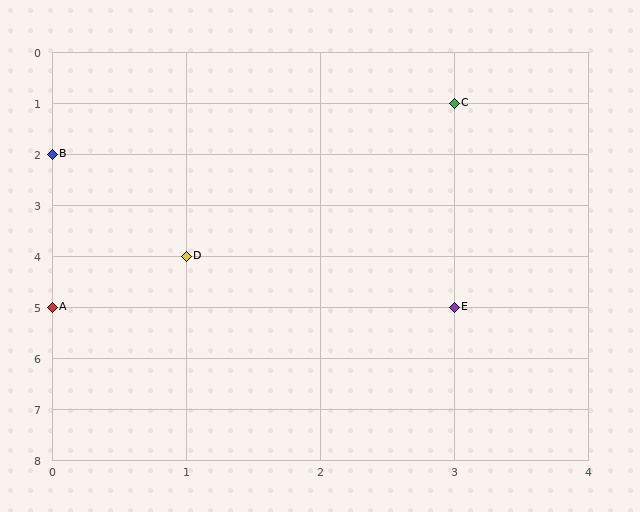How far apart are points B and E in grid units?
Points B and E are 3 columns and 3 rows apart (about 4.2 grid units diagonally).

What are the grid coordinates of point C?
Point C is at grid coordinates (3, 1).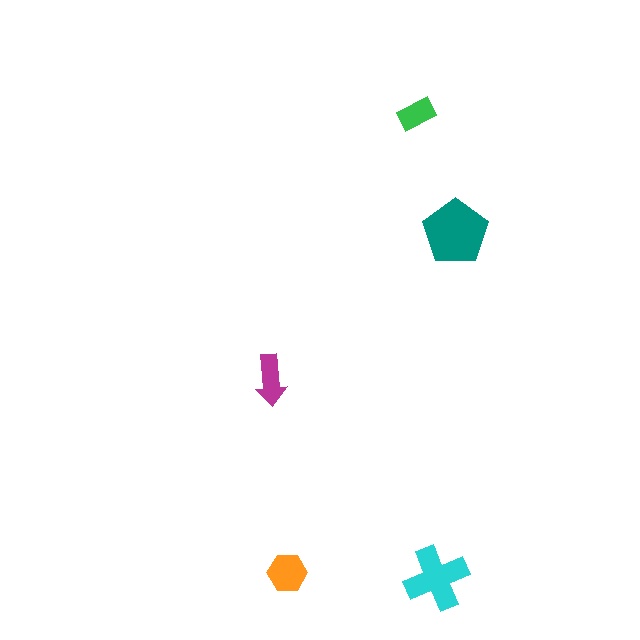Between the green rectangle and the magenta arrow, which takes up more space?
The magenta arrow.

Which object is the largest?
The teal pentagon.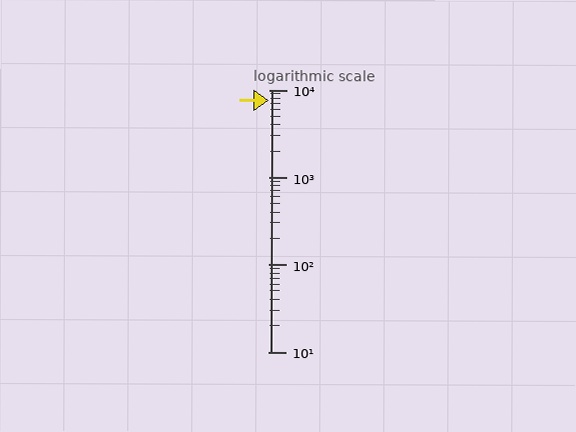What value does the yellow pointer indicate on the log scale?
The pointer indicates approximately 7600.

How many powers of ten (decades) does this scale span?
The scale spans 3 decades, from 10 to 10000.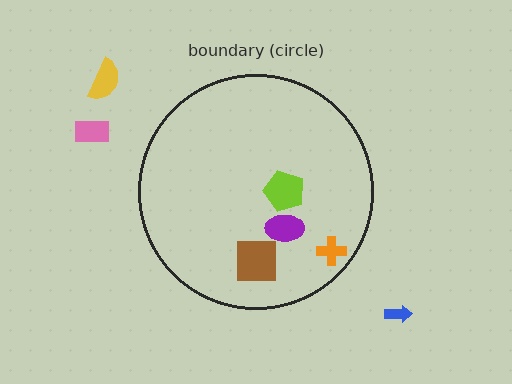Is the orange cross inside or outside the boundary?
Inside.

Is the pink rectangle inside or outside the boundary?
Outside.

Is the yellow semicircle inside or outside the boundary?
Outside.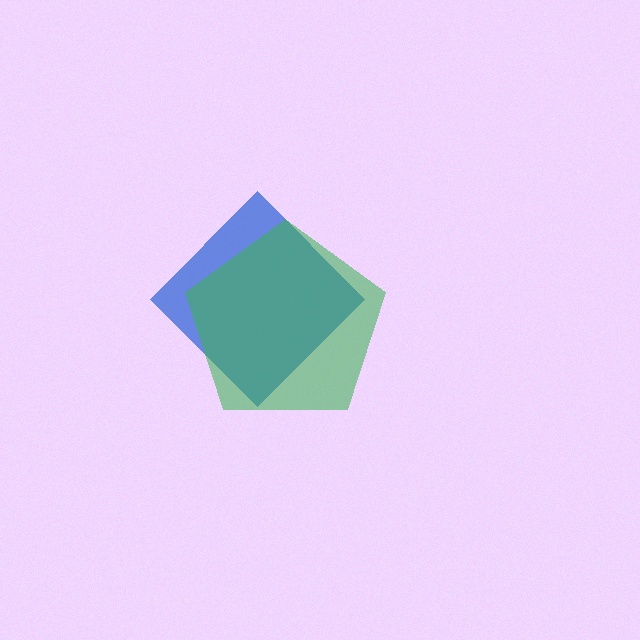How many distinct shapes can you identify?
There are 2 distinct shapes: a blue diamond, a green pentagon.